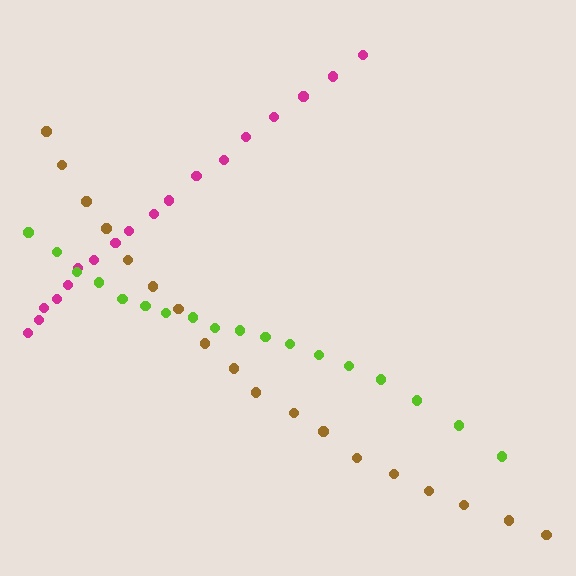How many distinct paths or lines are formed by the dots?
There are 3 distinct paths.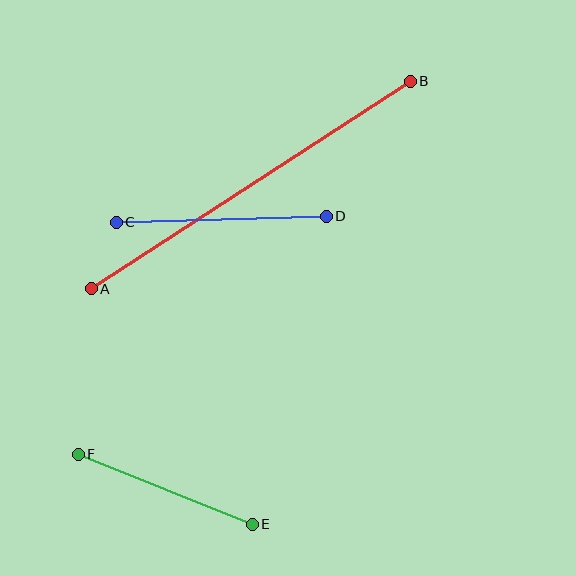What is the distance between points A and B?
The distance is approximately 381 pixels.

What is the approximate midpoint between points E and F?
The midpoint is at approximately (165, 489) pixels.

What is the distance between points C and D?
The distance is approximately 210 pixels.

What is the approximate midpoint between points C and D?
The midpoint is at approximately (221, 219) pixels.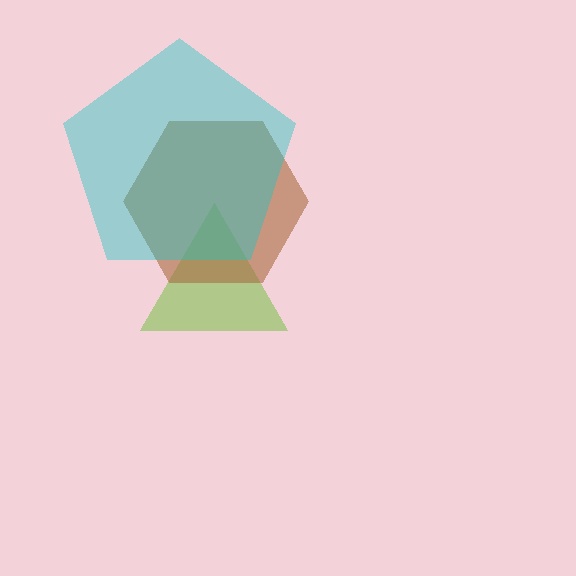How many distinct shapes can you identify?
There are 3 distinct shapes: a lime triangle, a brown hexagon, a cyan pentagon.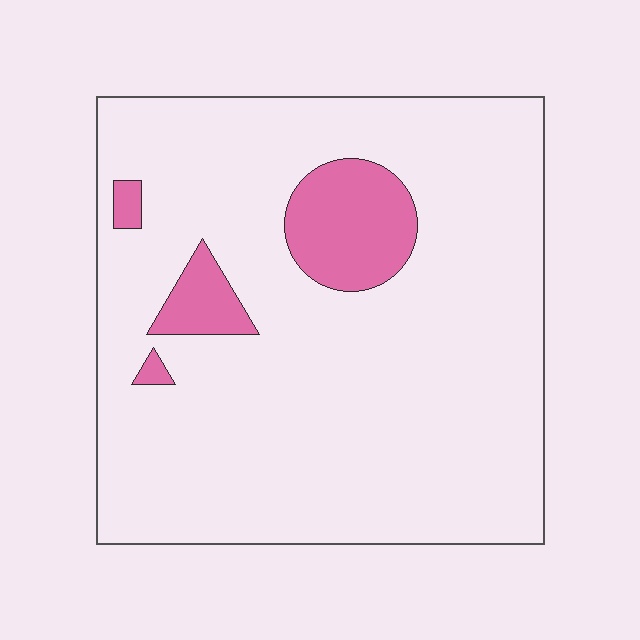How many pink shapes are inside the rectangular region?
4.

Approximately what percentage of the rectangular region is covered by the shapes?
Approximately 10%.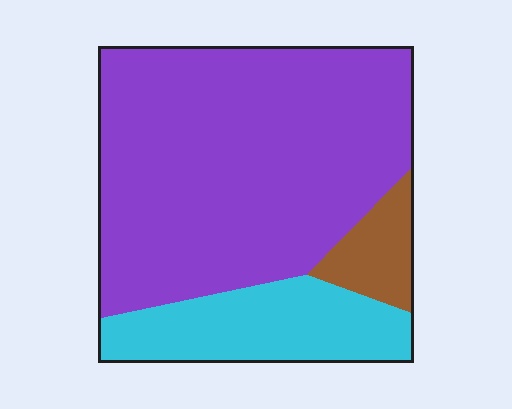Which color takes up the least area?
Brown, at roughly 10%.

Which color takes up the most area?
Purple, at roughly 70%.